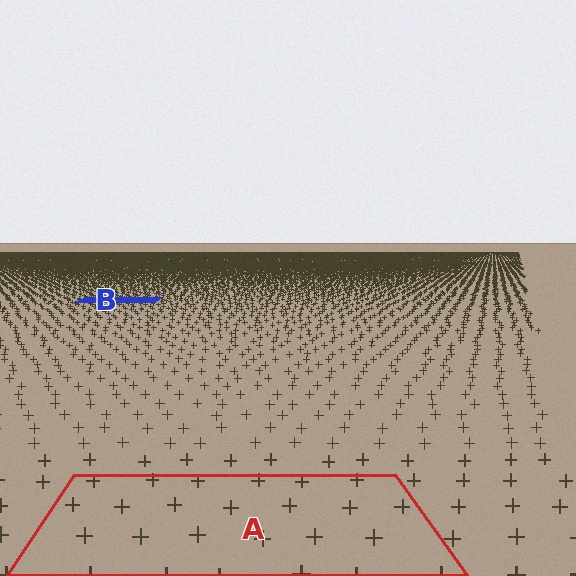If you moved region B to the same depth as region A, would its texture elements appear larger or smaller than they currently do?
They would appear larger. At a closer depth, the same texture elements are projected at a bigger on-screen size.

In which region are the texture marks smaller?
The texture marks are smaller in region B, because it is farther away.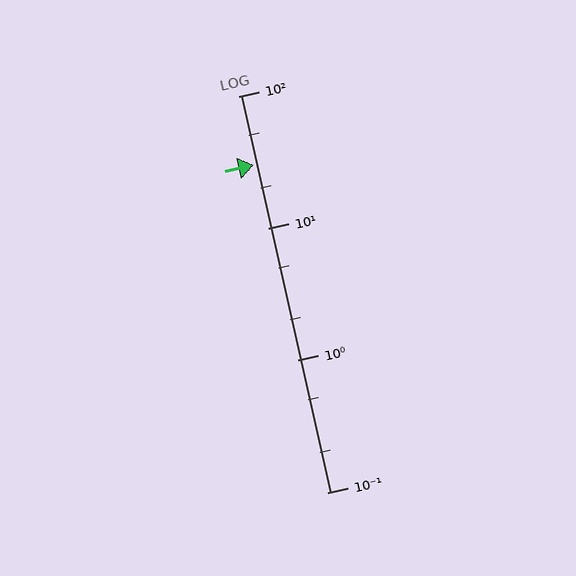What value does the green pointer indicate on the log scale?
The pointer indicates approximately 30.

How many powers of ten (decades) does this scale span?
The scale spans 3 decades, from 0.1 to 100.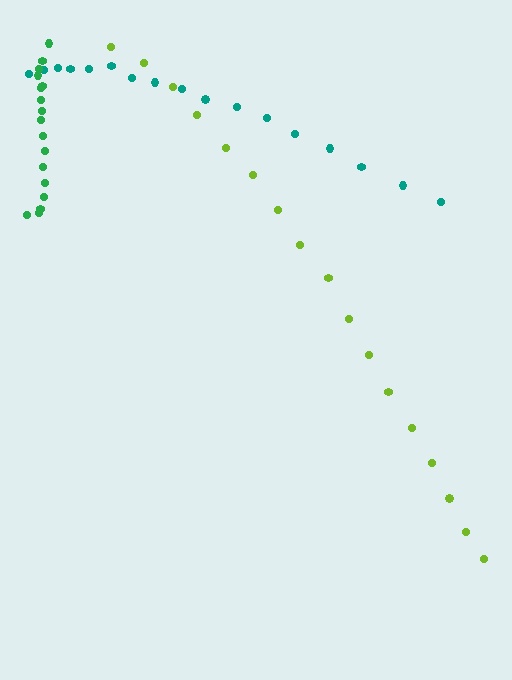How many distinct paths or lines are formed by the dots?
There are 3 distinct paths.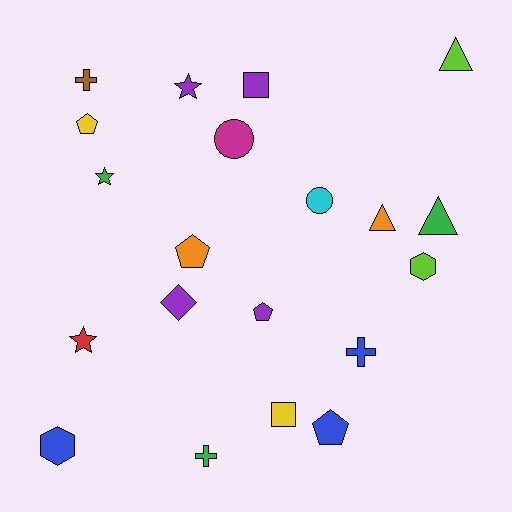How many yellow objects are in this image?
There are 2 yellow objects.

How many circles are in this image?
There are 2 circles.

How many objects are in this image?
There are 20 objects.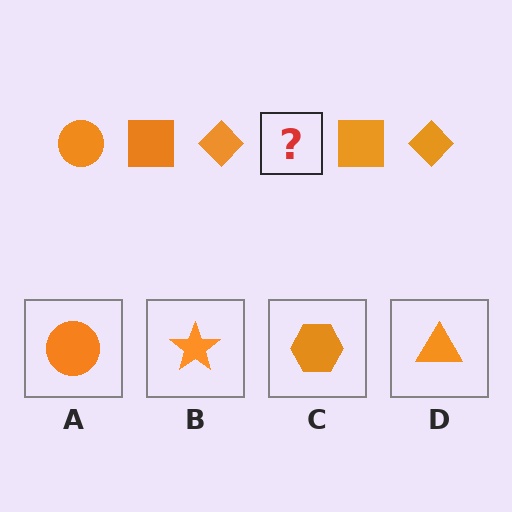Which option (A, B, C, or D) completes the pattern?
A.